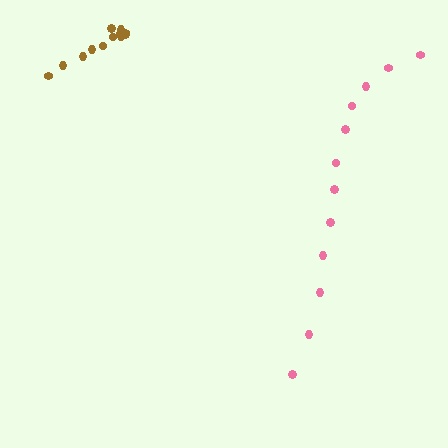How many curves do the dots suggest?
There are 2 distinct paths.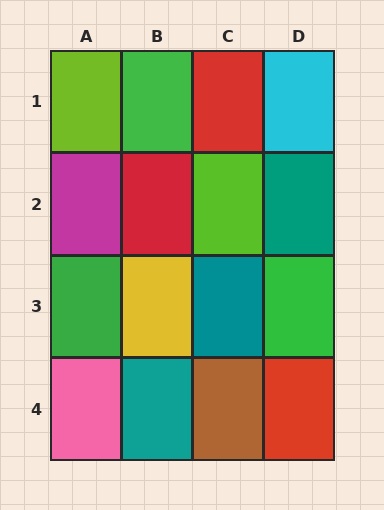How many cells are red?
3 cells are red.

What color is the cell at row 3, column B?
Yellow.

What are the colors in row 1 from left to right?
Lime, green, red, cyan.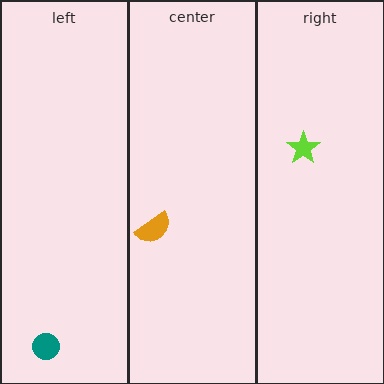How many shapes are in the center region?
1.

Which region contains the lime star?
The right region.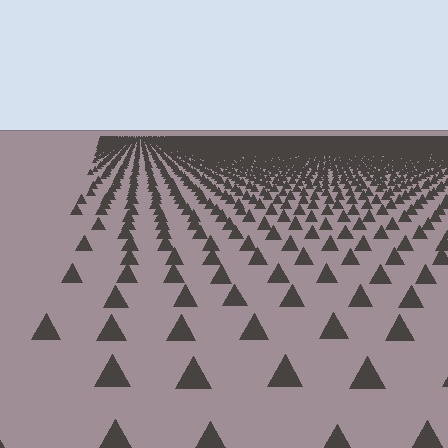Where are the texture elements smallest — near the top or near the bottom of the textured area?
Near the top.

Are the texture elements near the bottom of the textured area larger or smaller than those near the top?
Larger. Near the bottom, elements are closer to the viewer and appear at a bigger on-screen size.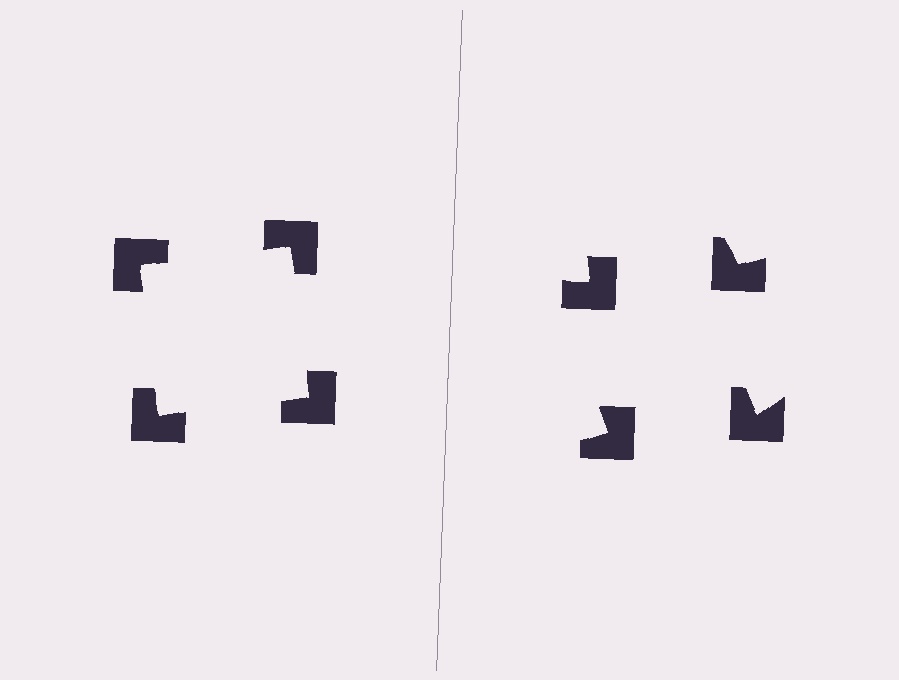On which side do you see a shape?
An illusory square appears on the left side. On the right side the wedge cuts are rotated, so no coherent shape forms.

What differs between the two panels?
The notched squares are positioned identically on both sides; only the wedge orientations differ. On the left they align to a square; on the right they are misaligned.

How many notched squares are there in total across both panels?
8 — 4 on each side.